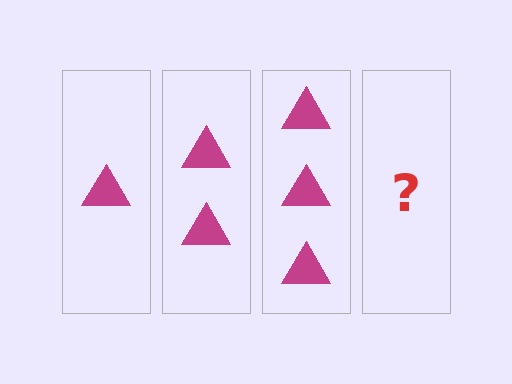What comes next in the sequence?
The next element should be 4 triangles.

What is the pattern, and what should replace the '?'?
The pattern is that each step adds one more triangle. The '?' should be 4 triangles.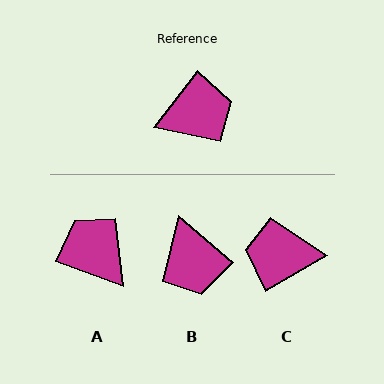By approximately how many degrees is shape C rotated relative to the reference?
Approximately 158 degrees counter-clockwise.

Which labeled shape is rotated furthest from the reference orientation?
C, about 158 degrees away.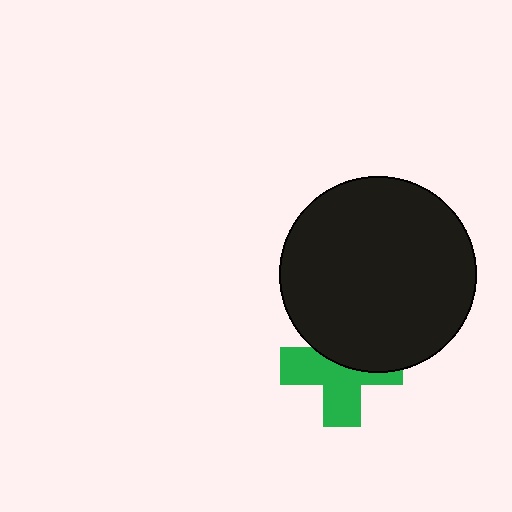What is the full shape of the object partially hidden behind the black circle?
The partially hidden object is a green cross.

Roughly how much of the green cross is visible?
About half of it is visible (roughly 57%).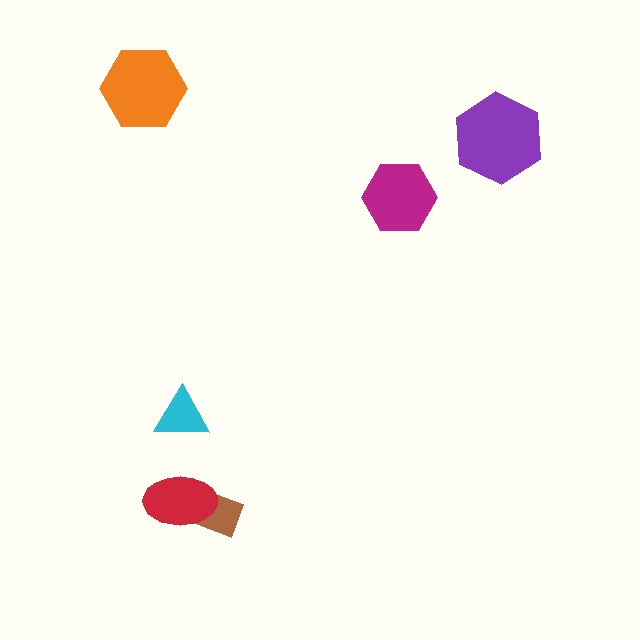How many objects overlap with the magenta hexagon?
0 objects overlap with the magenta hexagon.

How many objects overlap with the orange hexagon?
0 objects overlap with the orange hexagon.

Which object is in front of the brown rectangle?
The red ellipse is in front of the brown rectangle.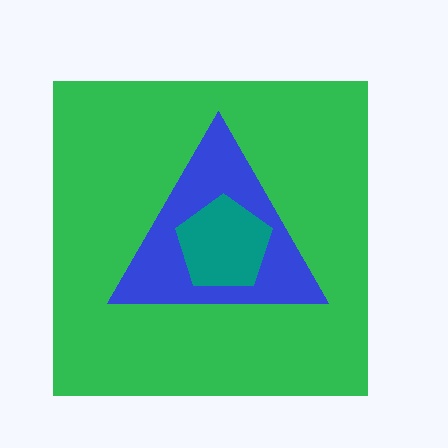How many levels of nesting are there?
3.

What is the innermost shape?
The teal pentagon.